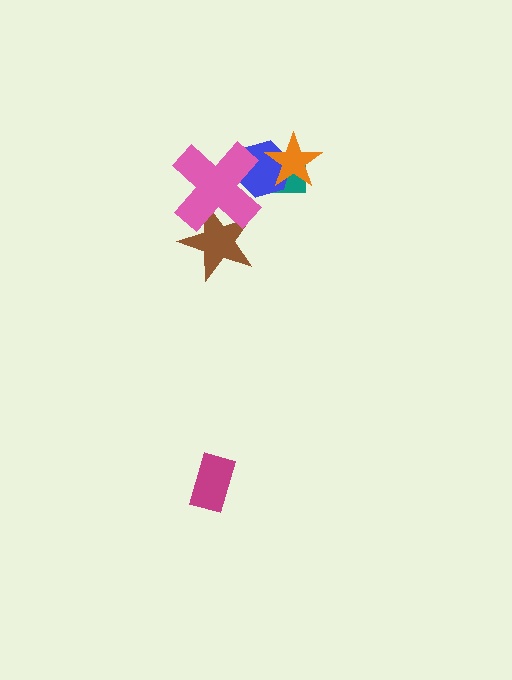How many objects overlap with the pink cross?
3 objects overlap with the pink cross.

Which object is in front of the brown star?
The pink cross is in front of the brown star.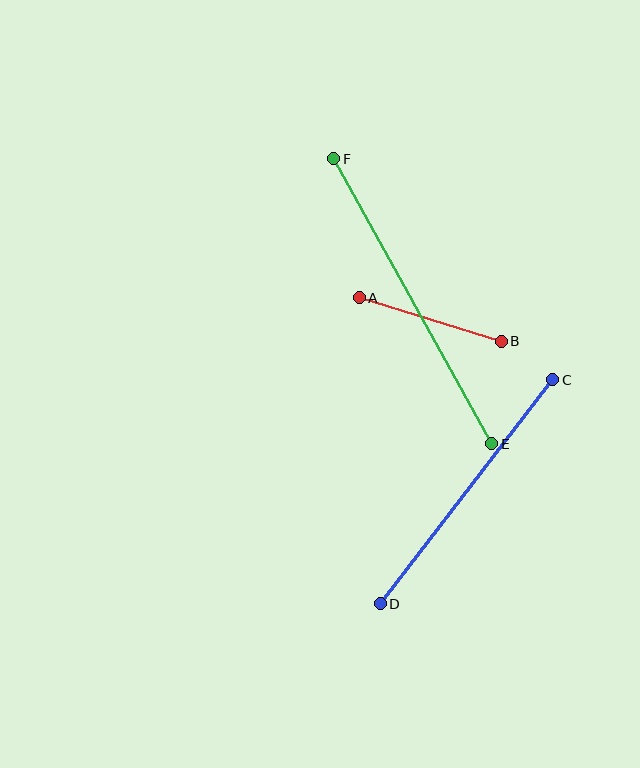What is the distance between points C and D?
The distance is approximately 283 pixels.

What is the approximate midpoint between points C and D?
The midpoint is at approximately (466, 492) pixels.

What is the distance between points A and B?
The distance is approximately 149 pixels.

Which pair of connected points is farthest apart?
Points E and F are farthest apart.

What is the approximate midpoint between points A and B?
The midpoint is at approximately (430, 320) pixels.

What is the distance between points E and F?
The distance is approximately 326 pixels.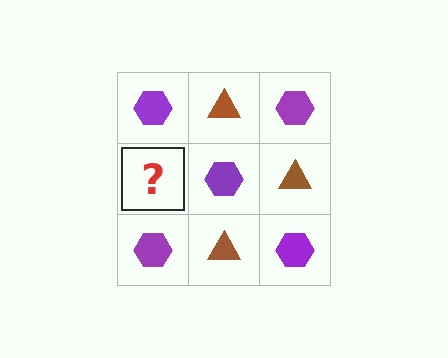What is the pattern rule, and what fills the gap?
The rule is that it alternates purple hexagon and brown triangle in a checkerboard pattern. The gap should be filled with a brown triangle.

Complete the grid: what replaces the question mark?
The question mark should be replaced with a brown triangle.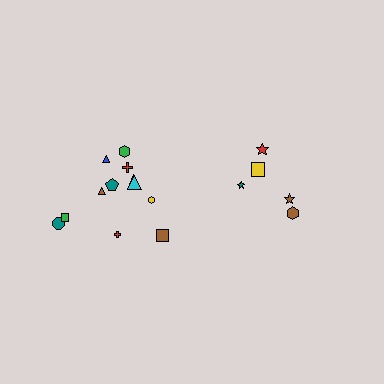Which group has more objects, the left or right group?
The left group.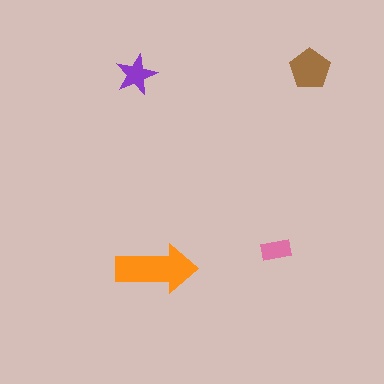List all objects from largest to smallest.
The orange arrow, the brown pentagon, the purple star, the pink rectangle.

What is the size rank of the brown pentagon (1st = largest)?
2nd.